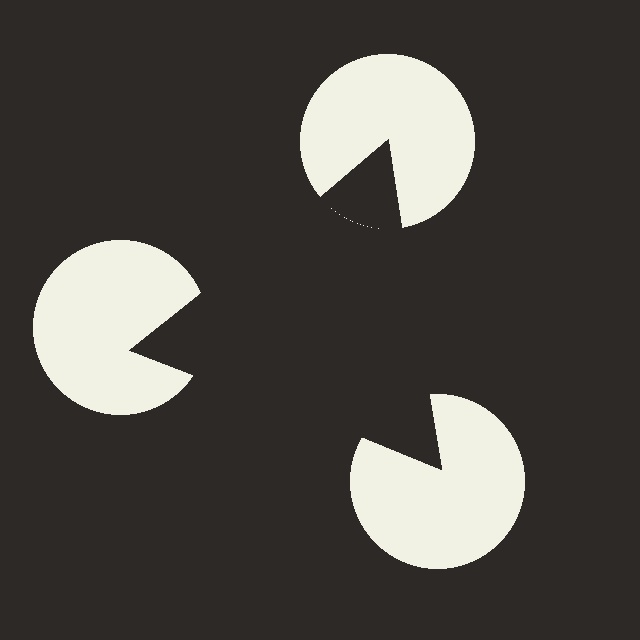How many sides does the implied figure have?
3 sides.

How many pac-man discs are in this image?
There are 3 — one at each vertex of the illusory triangle.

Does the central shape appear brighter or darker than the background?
It typically appears slightly darker than the background, even though no actual brightness change is drawn.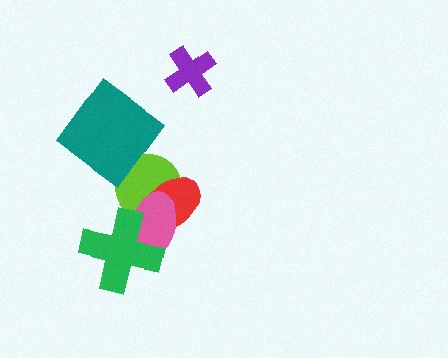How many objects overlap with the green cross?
2 objects overlap with the green cross.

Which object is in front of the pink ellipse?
The green cross is in front of the pink ellipse.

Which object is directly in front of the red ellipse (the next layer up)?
The pink ellipse is directly in front of the red ellipse.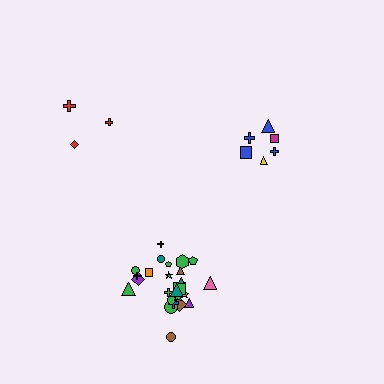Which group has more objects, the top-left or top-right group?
The top-right group.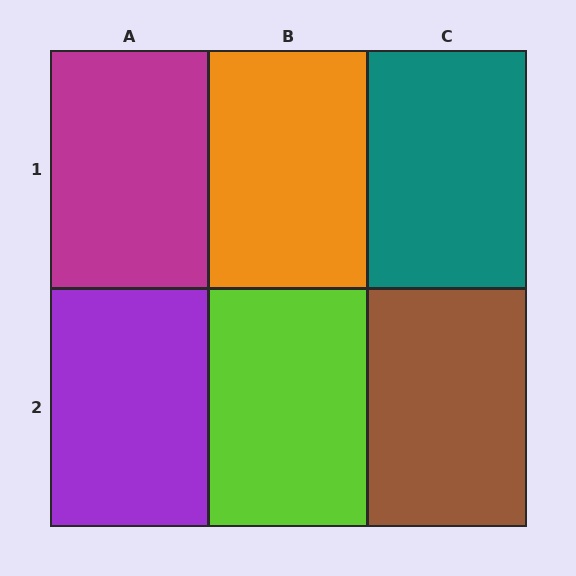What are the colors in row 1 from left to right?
Magenta, orange, teal.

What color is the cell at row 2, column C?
Brown.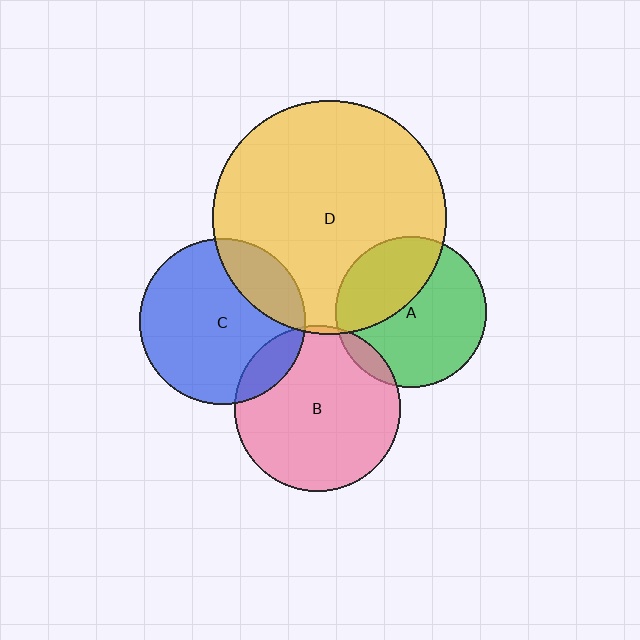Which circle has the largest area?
Circle D (yellow).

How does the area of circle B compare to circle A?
Approximately 1.2 times.